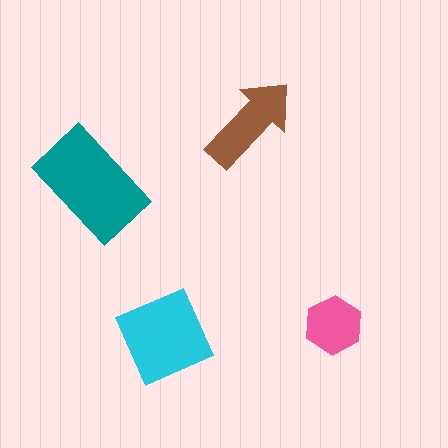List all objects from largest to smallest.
The teal rectangle, the cyan square, the brown arrow, the pink hexagon.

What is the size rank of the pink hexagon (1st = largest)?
4th.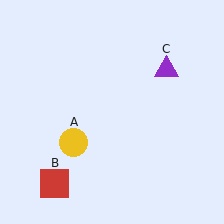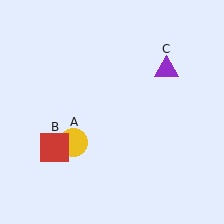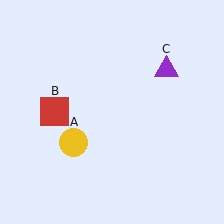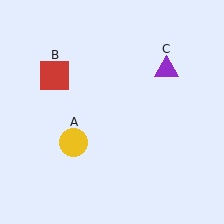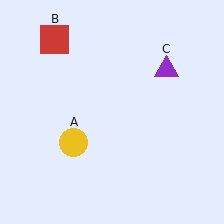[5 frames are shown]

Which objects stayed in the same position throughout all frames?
Yellow circle (object A) and purple triangle (object C) remained stationary.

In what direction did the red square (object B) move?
The red square (object B) moved up.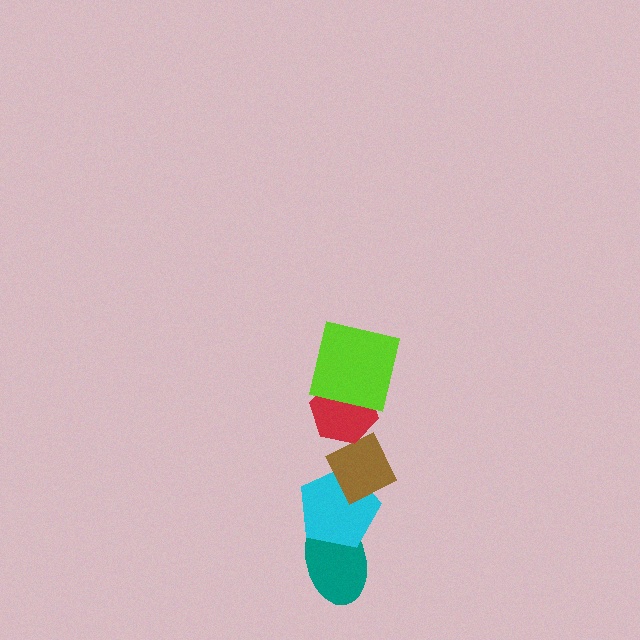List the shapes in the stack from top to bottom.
From top to bottom: the lime square, the red hexagon, the brown diamond, the cyan pentagon, the teal ellipse.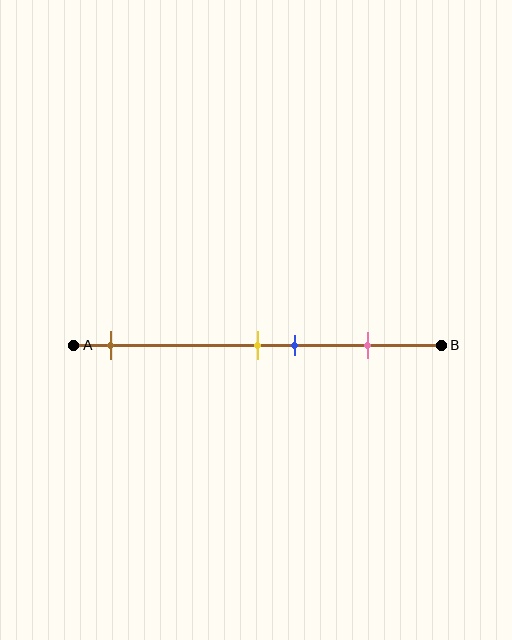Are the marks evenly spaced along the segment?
No, the marks are not evenly spaced.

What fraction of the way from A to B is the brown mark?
The brown mark is approximately 10% (0.1) of the way from A to B.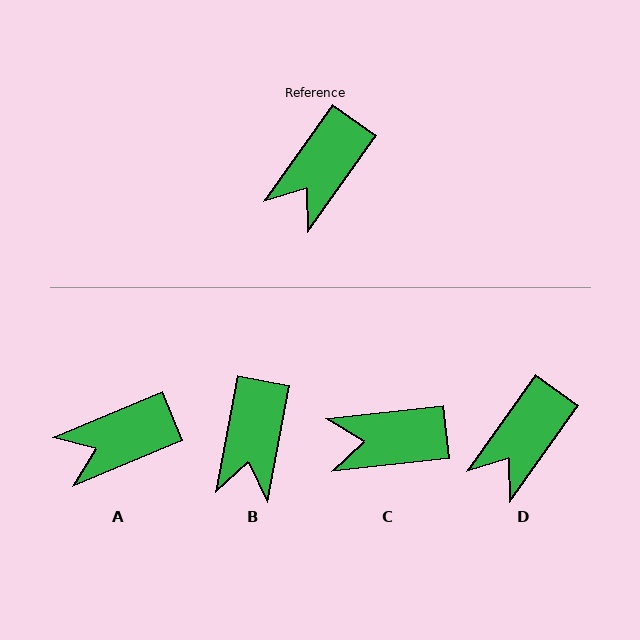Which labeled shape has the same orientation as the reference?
D.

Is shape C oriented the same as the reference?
No, it is off by about 48 degrees.